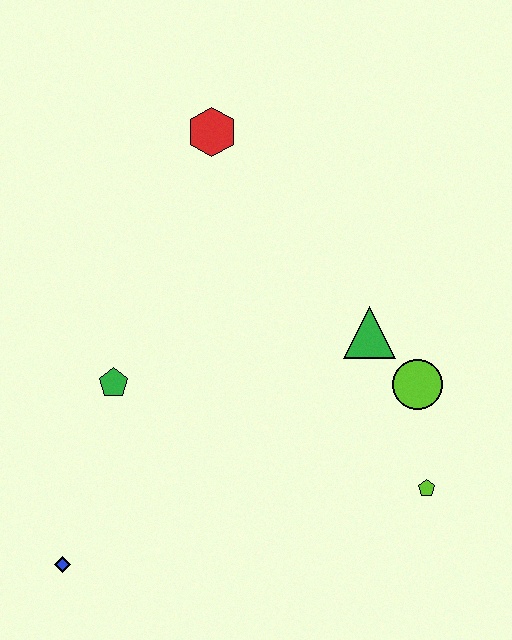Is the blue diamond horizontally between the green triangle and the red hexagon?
No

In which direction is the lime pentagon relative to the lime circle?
The lime pentagon is below the lime circle.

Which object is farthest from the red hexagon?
The blue diamond is farthest from the red hexagon.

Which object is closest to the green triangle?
The lime circle is closest to the green triangle.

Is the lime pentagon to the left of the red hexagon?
No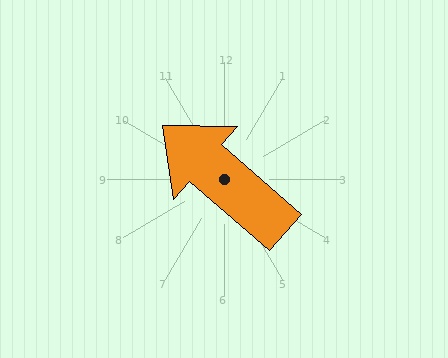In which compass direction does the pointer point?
Northwest.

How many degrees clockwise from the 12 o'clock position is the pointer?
Approximately 311 degrees.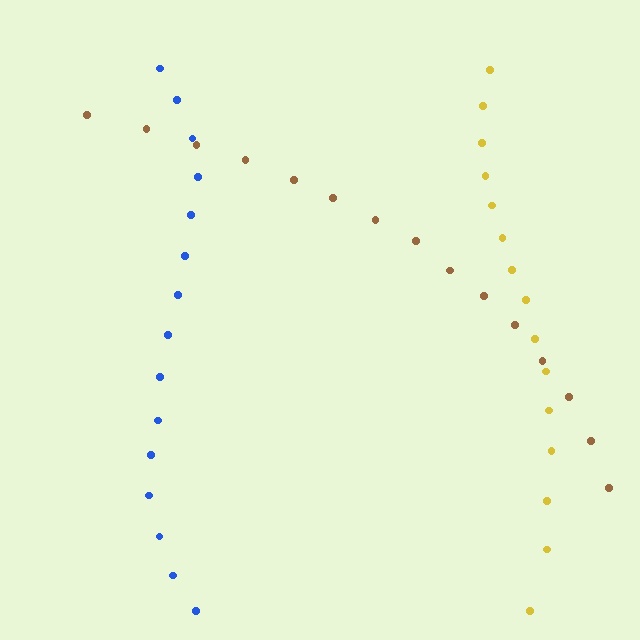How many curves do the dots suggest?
There are 3 distinct paths.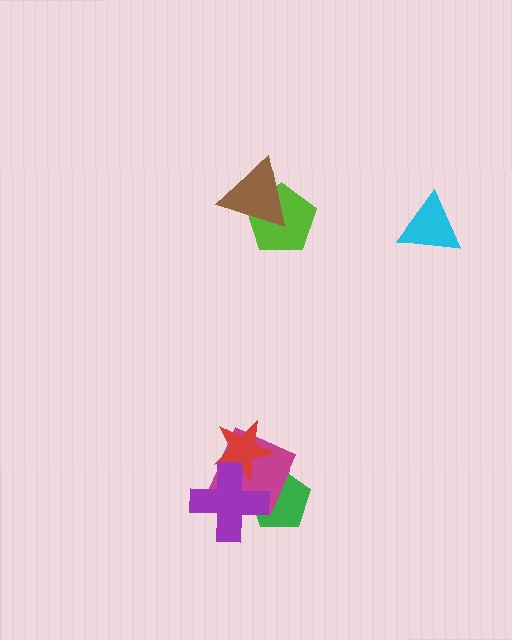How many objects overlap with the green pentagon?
2 objects overlap with the green pentagon.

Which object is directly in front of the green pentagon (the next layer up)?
The magenta square is directly in front of the green pentagon.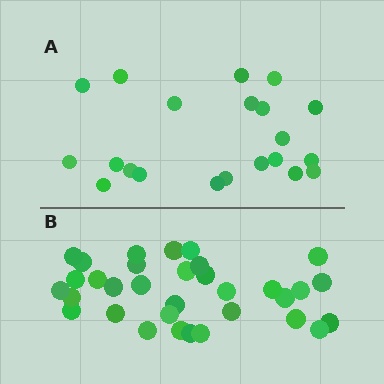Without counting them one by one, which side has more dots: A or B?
Region B (the bottom region) has more dots.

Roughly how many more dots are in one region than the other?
Region B has roughly 12 or so more dots than region A.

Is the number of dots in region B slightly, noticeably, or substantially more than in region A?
Region B has substantially more. The ratio is roughly 1.6 to 1.